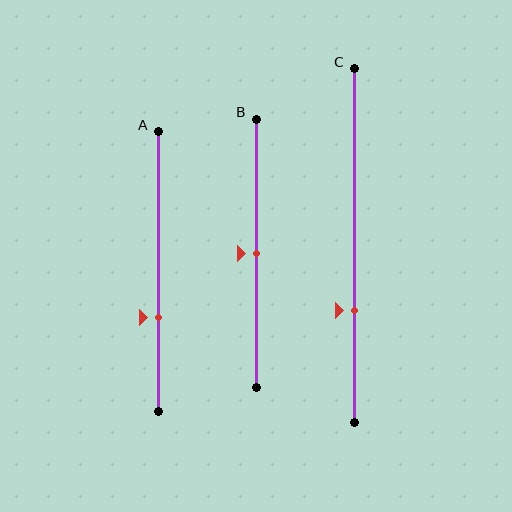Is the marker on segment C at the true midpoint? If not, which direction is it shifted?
No, the marker on segment C is shifted downward by about 18% of the segment length.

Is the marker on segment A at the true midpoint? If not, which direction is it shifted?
No, the marker on segment A is shifted downward by about 16% of the segment length.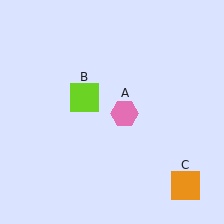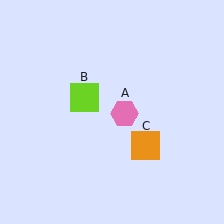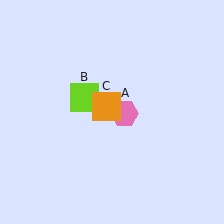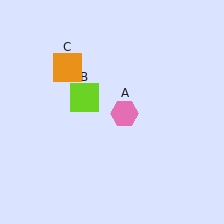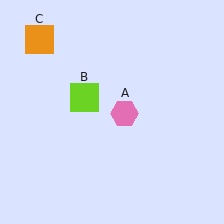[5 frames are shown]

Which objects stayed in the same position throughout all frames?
Pink hexagon (object A) and lime square (object B) remained stationary.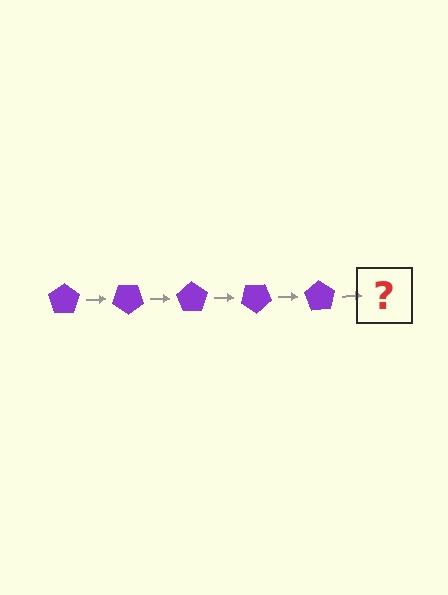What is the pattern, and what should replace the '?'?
The pattern is that the pentagon rotates 35 degrees each step. The '?' should be a purple pentagon rotated 175 degrees.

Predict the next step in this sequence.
The next step is a purple pentagon rotated 175 degrees.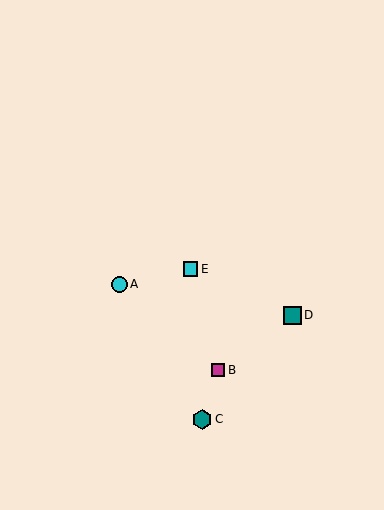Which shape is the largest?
The teal hexagon (labeled C) is the largest.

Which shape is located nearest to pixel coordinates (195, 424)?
The teal hexagon (labeled C) at (202, 419) is nearest to that location.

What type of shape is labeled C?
Shape C is a teal hexagon.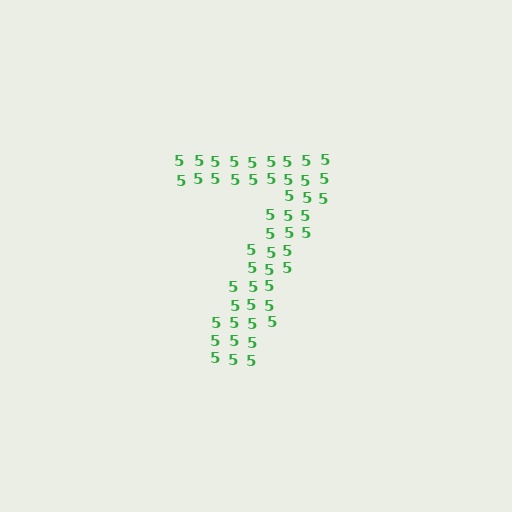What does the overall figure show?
The overall figure shows the digit 7.